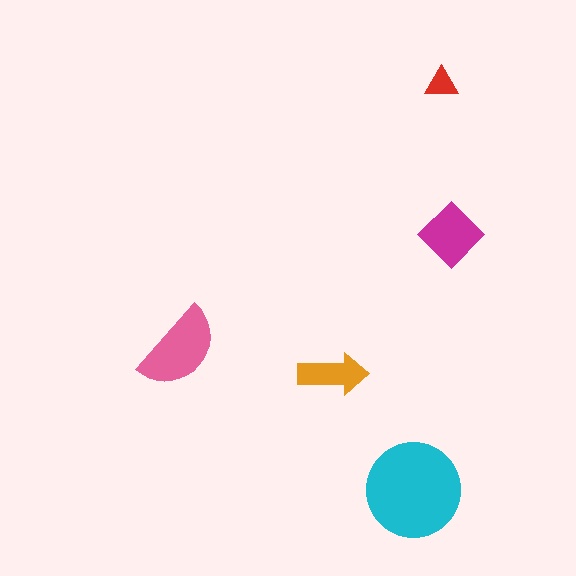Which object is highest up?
The red triangle is topmost.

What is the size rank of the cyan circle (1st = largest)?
1st.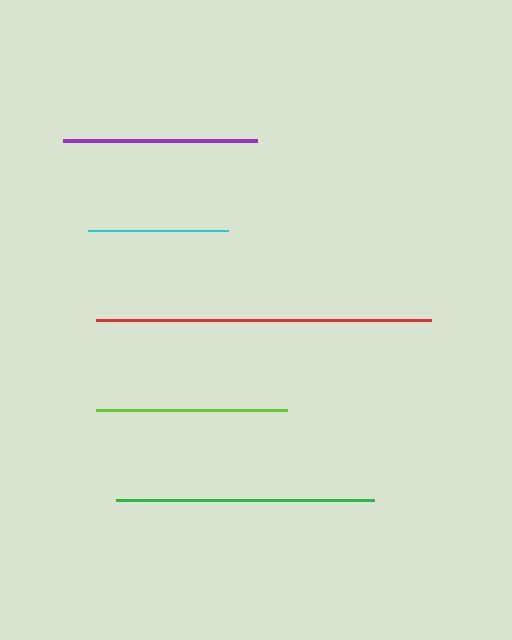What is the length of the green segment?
The green segment is approximately 258 pixels long.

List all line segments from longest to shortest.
From longest to shortest: red, green, purple, lime, cyan.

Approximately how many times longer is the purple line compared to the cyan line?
The purple line is approximately 1.4 times the length of the cyan line.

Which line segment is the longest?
The red line is the longest at approximately 335 pixels.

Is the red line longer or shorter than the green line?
The red line is longer than the green line.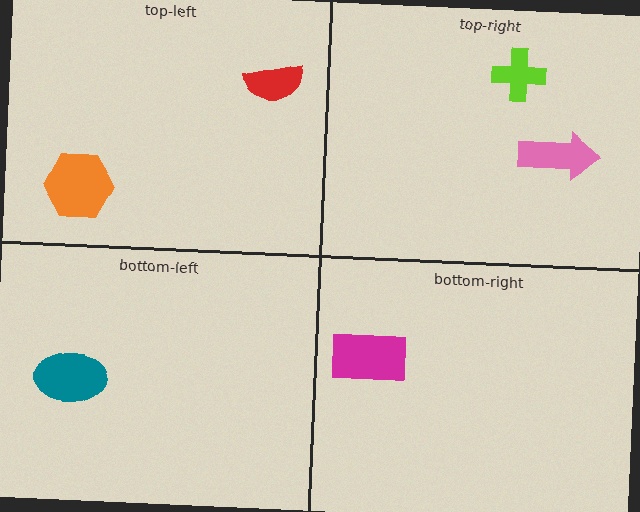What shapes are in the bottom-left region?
The teal ellipse.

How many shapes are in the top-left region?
2.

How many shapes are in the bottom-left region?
1.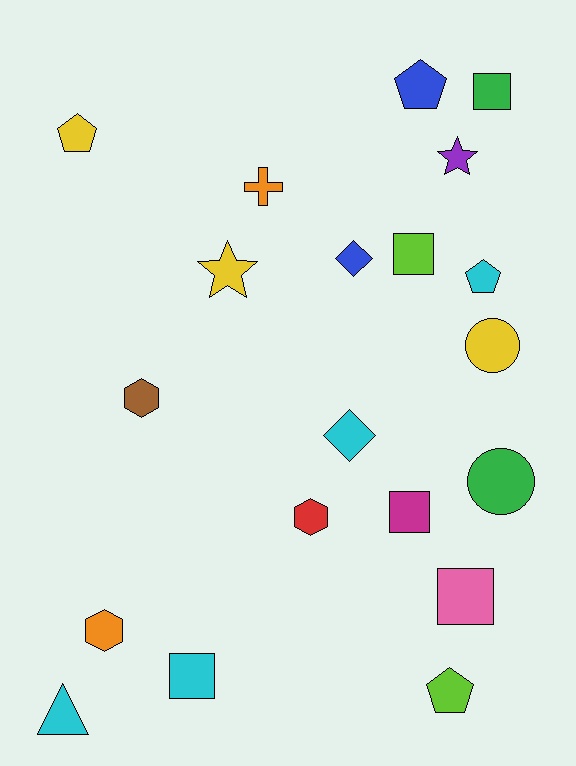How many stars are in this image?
There are 2 stars.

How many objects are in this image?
There are 20 objects.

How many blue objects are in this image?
There are 2 blue objects.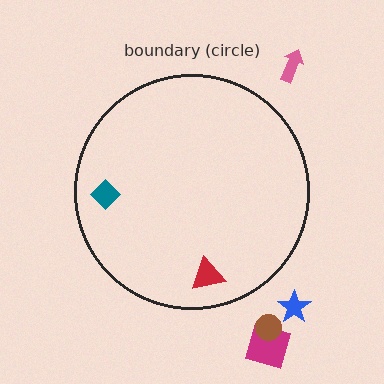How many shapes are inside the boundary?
2 inside, 4 outside.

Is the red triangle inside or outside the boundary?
Inside.